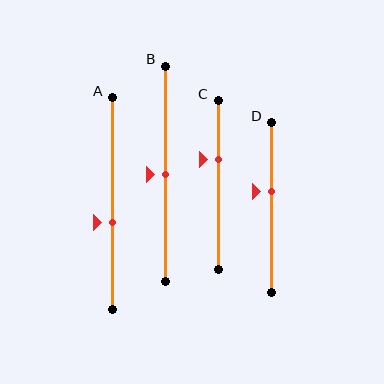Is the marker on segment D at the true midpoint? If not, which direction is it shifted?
No, the marker on segment D is shifted upward by about 9% of the segment length.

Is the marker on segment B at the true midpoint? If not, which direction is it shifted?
Yes, the marker on segment B is at the true midpoint.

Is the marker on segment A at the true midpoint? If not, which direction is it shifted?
No, the marker on segment A is shifted downward by about 9% of the segment length.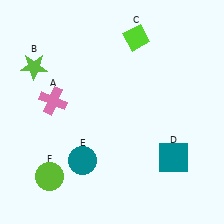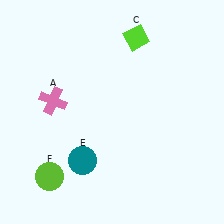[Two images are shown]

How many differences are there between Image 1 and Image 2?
There are 2 differences between the two images.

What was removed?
The teal square (D), the lime star (B) were removed in Image 2.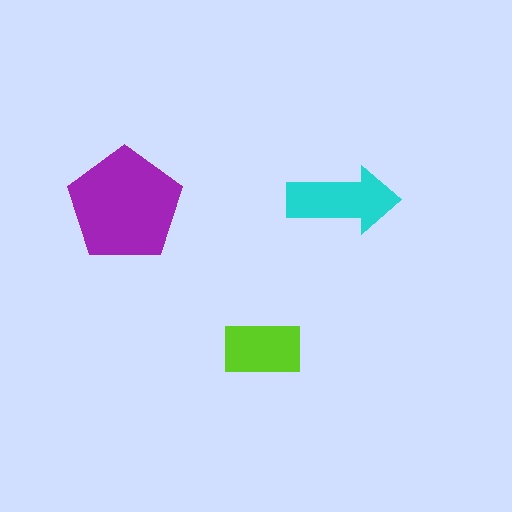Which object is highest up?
The cyan arrow is topmost.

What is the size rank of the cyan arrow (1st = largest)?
2nd.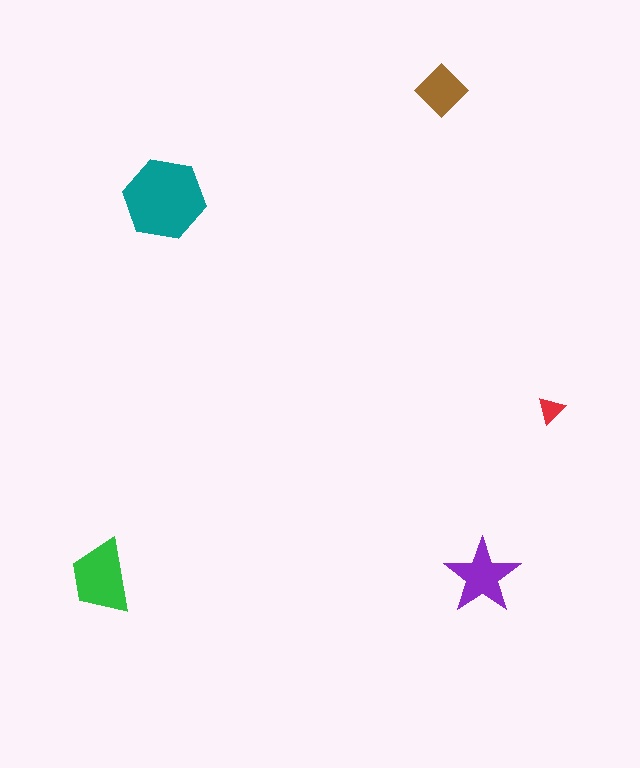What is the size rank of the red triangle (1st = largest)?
5th.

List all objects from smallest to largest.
The red triangle, the brown diamond, the purple star, the green trapezoid, the teal hexagon.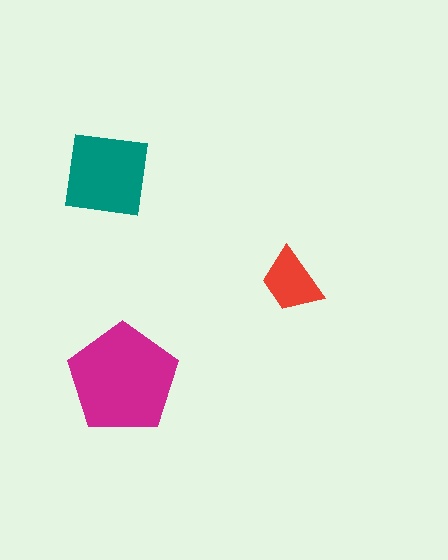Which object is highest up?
The teal square is topmost.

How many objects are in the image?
There are 3 objects in the image.